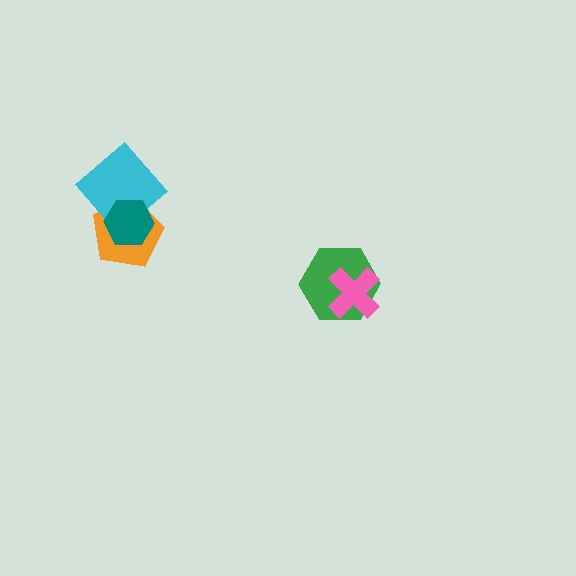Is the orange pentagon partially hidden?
Yes, it is partially covered by another shape.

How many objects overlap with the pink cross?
1 object overlaps with the pink cross.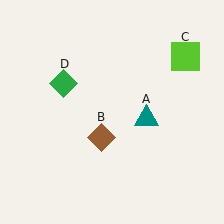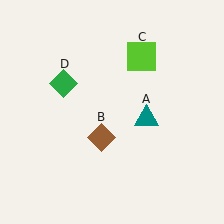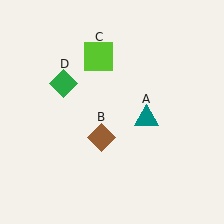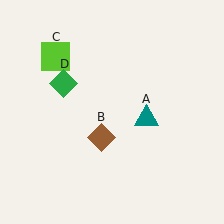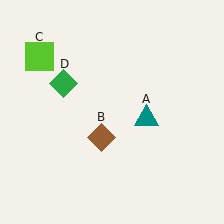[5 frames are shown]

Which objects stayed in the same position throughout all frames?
Teal triangle (object A) and brown diamond (object B) and green diamond (object D) remained stationary.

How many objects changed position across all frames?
1 object changed position: lime square (object C).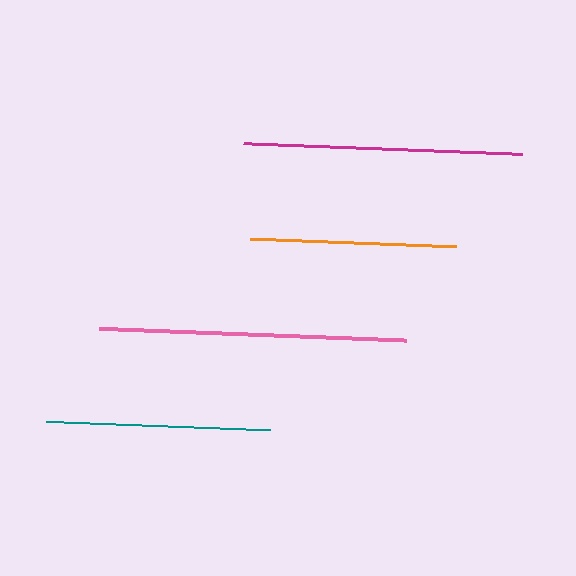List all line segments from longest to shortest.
From longest to shortest: pink, magenta, teal, orange.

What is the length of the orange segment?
The orange segment is approximately 206 pixels long.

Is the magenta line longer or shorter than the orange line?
The magenta line is longer than the orange line.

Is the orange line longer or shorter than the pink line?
The pink line is longer than the orange line.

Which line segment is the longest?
The pink line is the longest at approximately 307 pixels.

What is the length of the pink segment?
The pink segment is approximately 307 pixels long.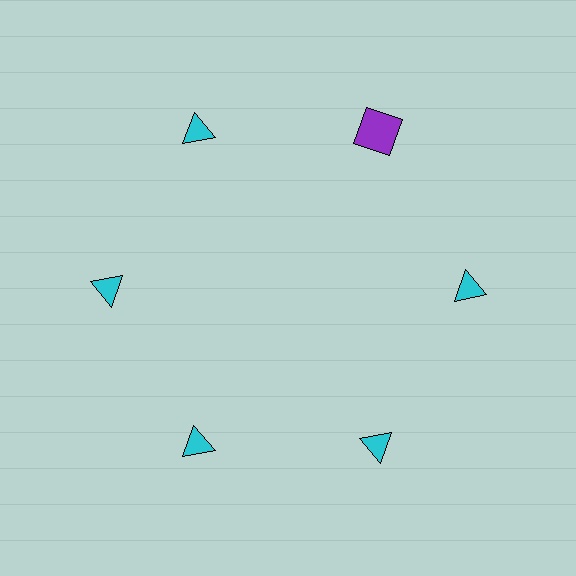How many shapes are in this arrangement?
There are 6 shapes arranged in a ring pattern.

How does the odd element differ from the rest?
It differs in both color (purple instead of cyan) and shape (square instead of triangle).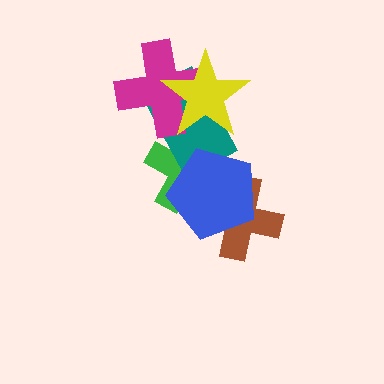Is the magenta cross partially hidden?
Yes, it is partially covered by another shape.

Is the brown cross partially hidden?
Yes, it is partially covered by another shape.